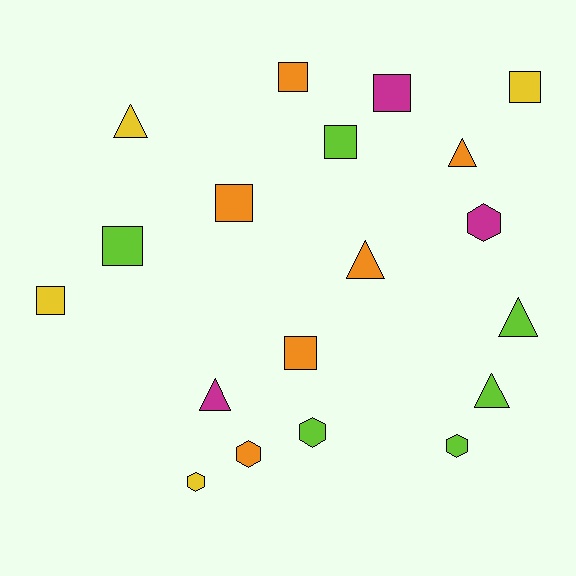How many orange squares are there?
There are 3 orange squares.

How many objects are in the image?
There are 19 objects.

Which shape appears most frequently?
Square, with 8 objects.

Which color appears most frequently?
Lime, with 6 objects.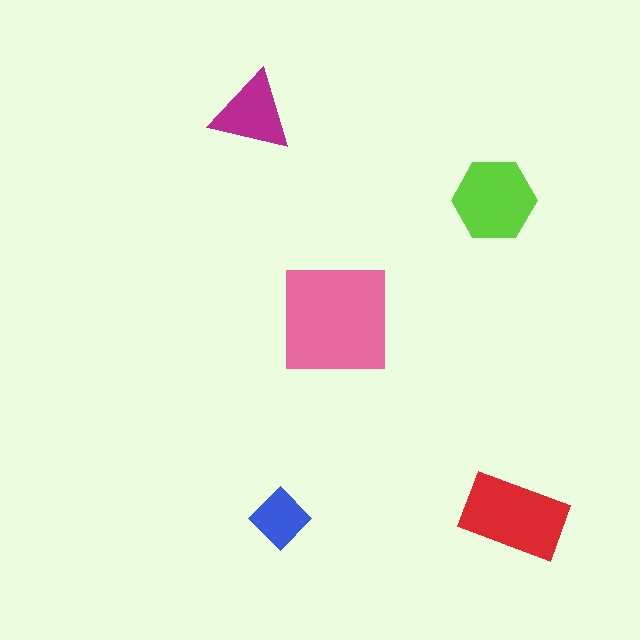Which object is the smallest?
The blue diamond.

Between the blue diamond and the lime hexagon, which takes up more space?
The lime hexagon.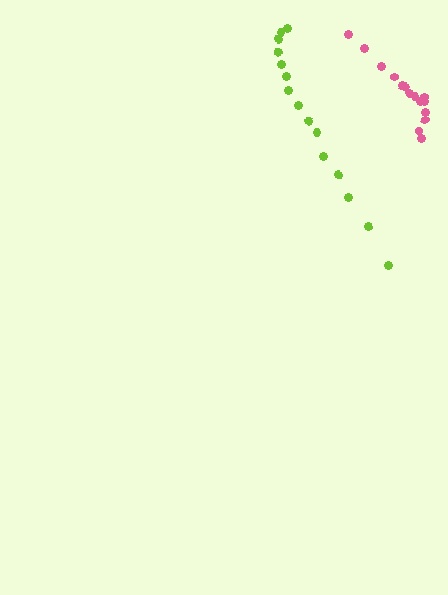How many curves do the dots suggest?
There are 2 distinct paths.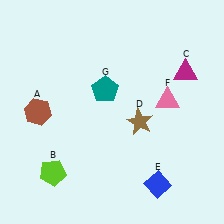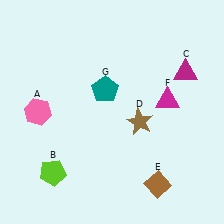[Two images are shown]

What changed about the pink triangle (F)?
In Image 1, F is pink. In Image 2, it changed to magenta.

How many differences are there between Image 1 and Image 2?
There are 3 differences between the two images.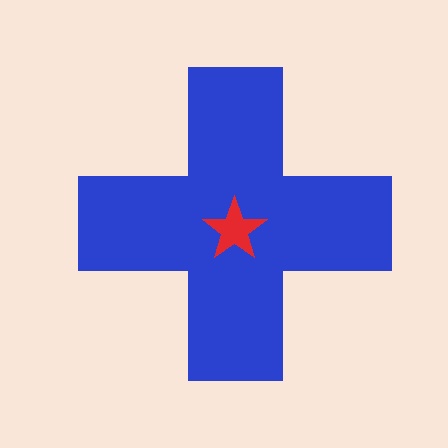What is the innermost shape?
The red star.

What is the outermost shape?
The blue cross.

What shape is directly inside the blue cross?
The red star.